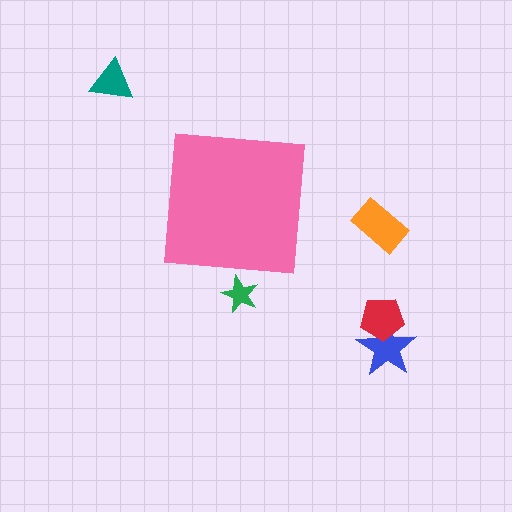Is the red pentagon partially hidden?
No, the red pentagon is fully visible.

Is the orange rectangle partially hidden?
No, the orange rectangle is fully visible.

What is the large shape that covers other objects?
A pink square.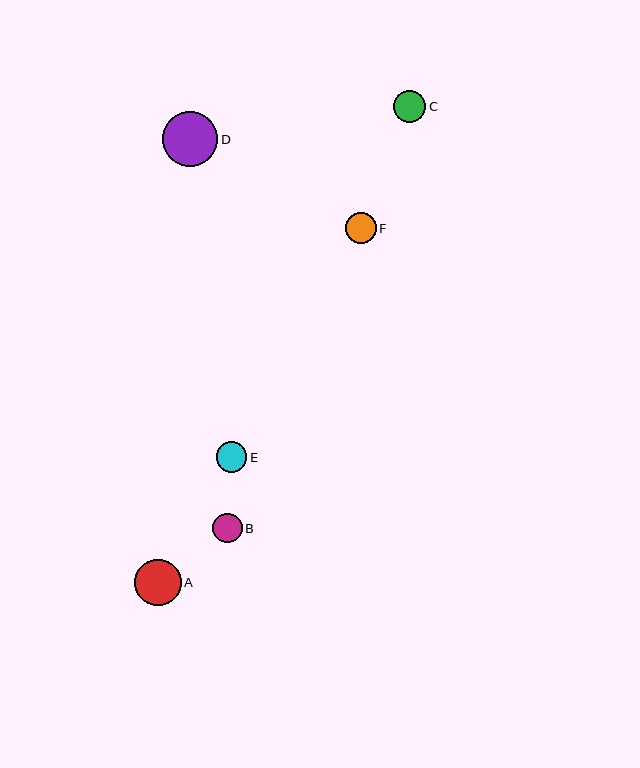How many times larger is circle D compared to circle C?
Circle D is approximately 1.7 times the size of circle C.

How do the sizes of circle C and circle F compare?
Circle C and circle F are approximately the same size.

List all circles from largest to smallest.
From largest to smallest: D, A, C, E, F, B.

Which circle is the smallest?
Circle B is the smallest with a size of approximately 29 pixels.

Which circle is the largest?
Circle D is the largest with a size of approximately 55 pixels.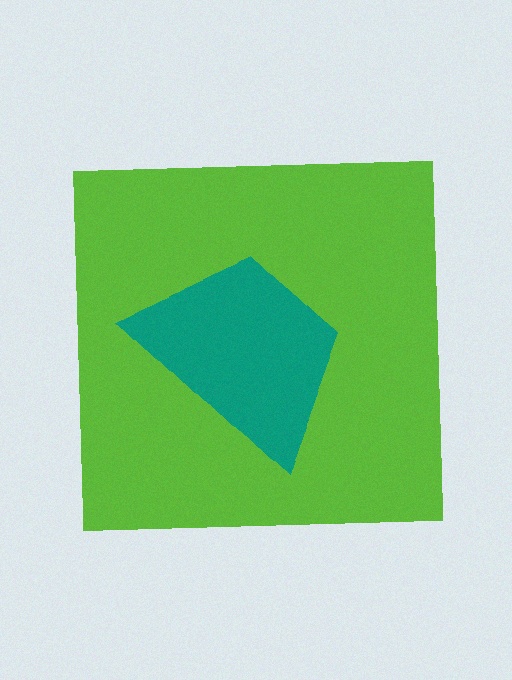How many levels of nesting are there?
2.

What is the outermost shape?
The lime square.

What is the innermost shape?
The teal trapezoid.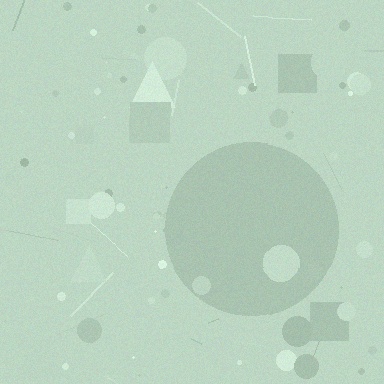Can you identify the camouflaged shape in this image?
The camouflaged shape is a circle.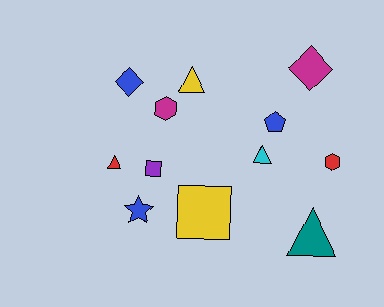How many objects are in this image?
There are 12 objects.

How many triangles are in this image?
There are 4 triangles.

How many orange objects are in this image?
There are no orange objects.